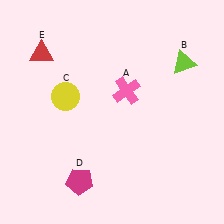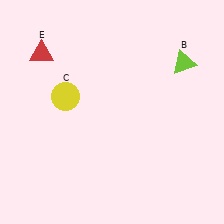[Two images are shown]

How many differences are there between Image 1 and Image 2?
There are 2 differences between the two images.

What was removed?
The pink cross (A), the magenta pentagon (D) were removed in Image 2.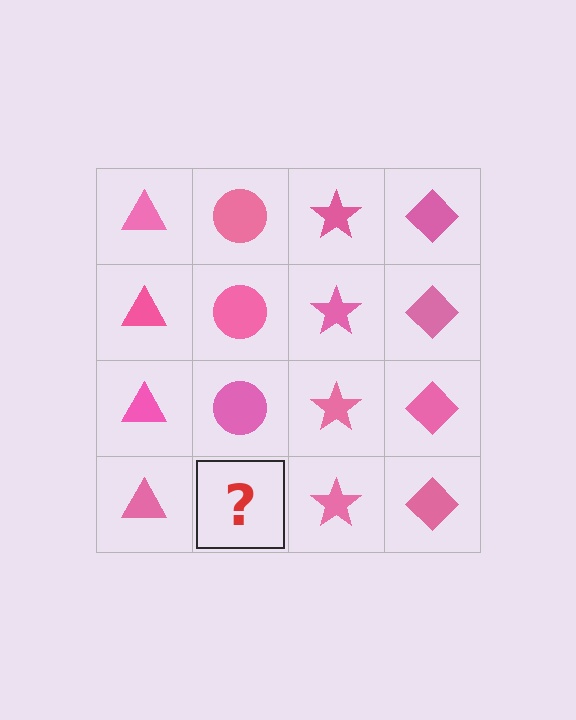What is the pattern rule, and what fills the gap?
The rule is that each column has a consistent shape. The gap should be filled with a pink circle.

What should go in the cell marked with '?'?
The missing cell should contain a pink circle.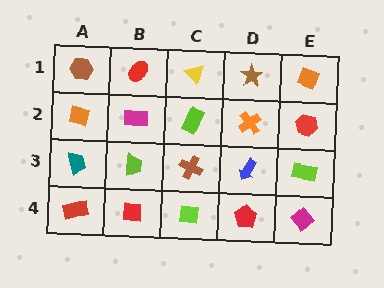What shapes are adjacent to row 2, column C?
A yellow triangle (row 1, column C), a brown cross (row 3, column C), a magenta rectangle (row 2, column B), an orange cross (row 2, column D).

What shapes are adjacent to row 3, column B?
A magenta rectangle (row 2, column B), a red square (row 4, column B), a teal trapezoid (row 3, column A), a brown cross (row 3, column C).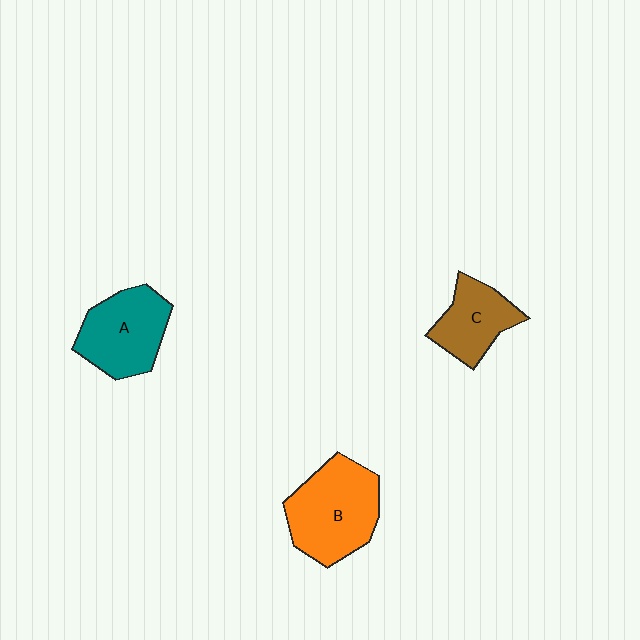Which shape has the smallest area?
Shape C (brown).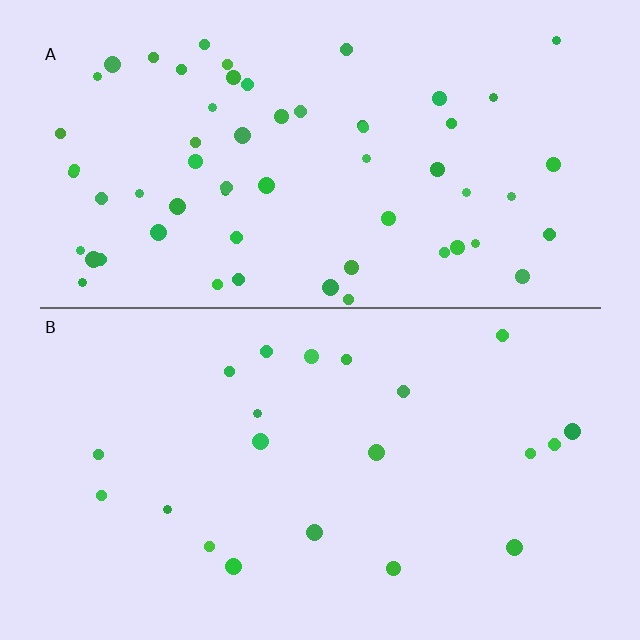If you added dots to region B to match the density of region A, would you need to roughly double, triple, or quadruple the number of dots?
Approximately triple.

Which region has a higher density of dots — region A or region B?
A (the top).